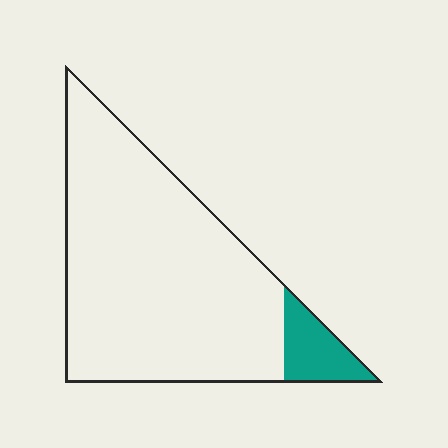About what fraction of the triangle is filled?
About one tenth (1/10).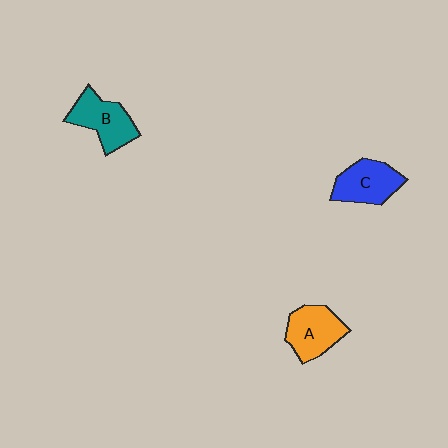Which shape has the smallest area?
Shape C (blue).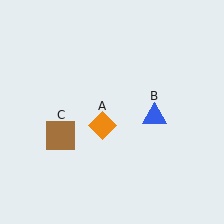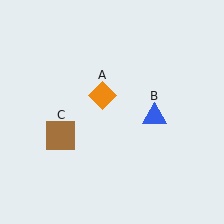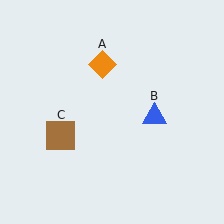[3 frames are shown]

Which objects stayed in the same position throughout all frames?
Blue triangle (object B) and brown square (object C) remained stationary.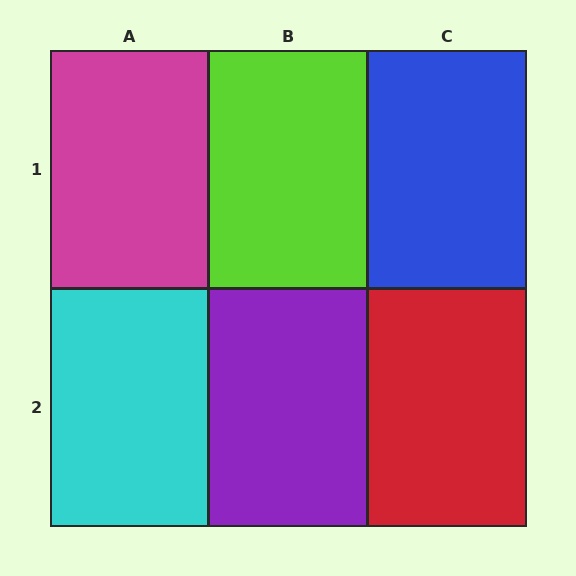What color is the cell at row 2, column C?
Red.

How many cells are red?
1 cell is red.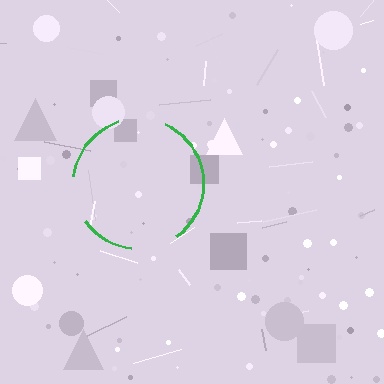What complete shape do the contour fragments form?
The contour fragments form a circle.